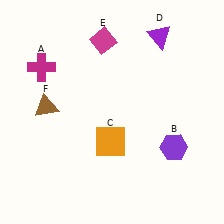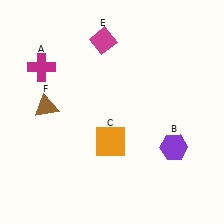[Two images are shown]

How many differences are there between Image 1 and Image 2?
There is 1 difference between the two images.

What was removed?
The purple triangle (D) was removed in Image 2.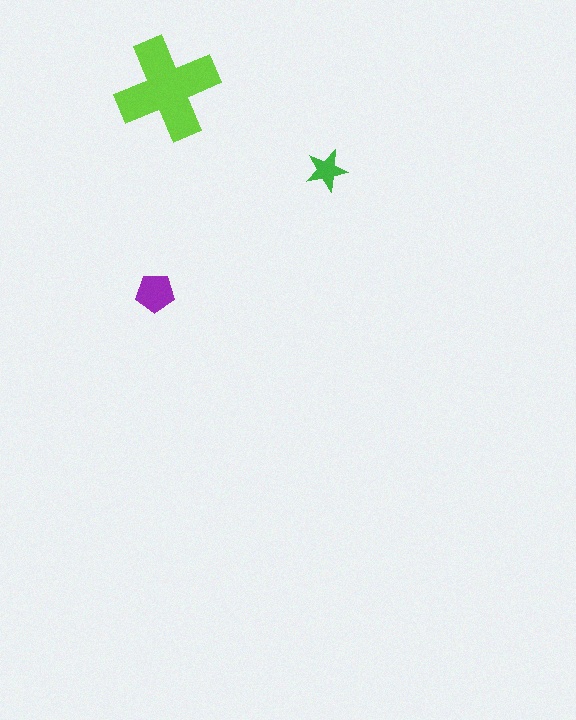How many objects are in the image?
There are 3 objects in the image.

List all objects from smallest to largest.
The green star, the purple pentagon, the lime cross.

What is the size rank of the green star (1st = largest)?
3rd.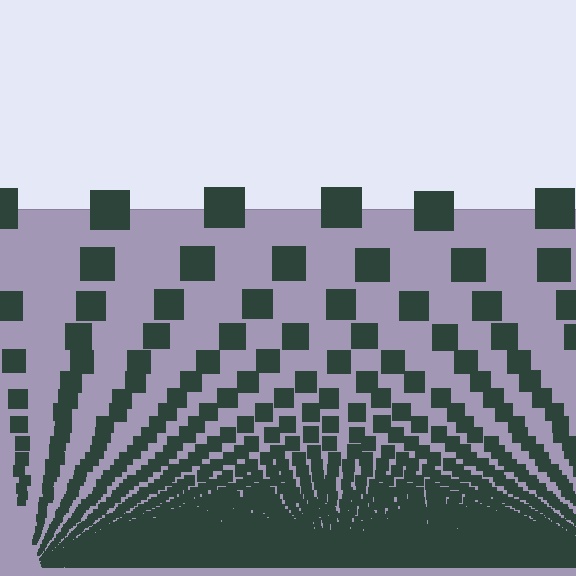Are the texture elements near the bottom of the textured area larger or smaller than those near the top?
Smaller. The gradient is inverted — elements near the bottom are smaller and denser.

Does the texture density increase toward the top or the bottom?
Density increases toward the bottom.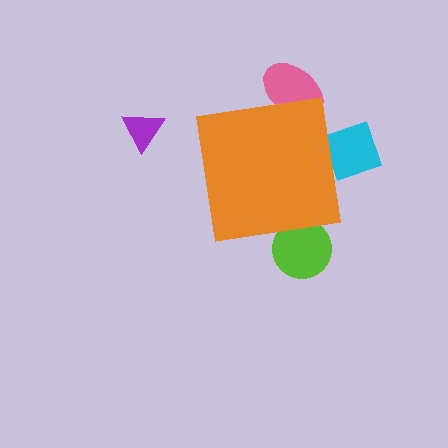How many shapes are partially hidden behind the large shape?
3 shapes are partially hidden.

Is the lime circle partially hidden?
Yes, the lime circle is partially hidden behind the orange square.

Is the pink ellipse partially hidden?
Yes, the pink ellipse is partially hidden behind the orange square.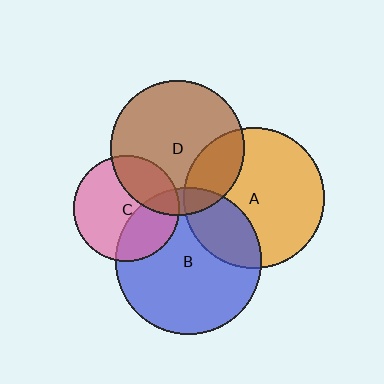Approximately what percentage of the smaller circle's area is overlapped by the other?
Approximately 10%.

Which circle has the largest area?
Circle B (blue).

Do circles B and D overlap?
Yes.